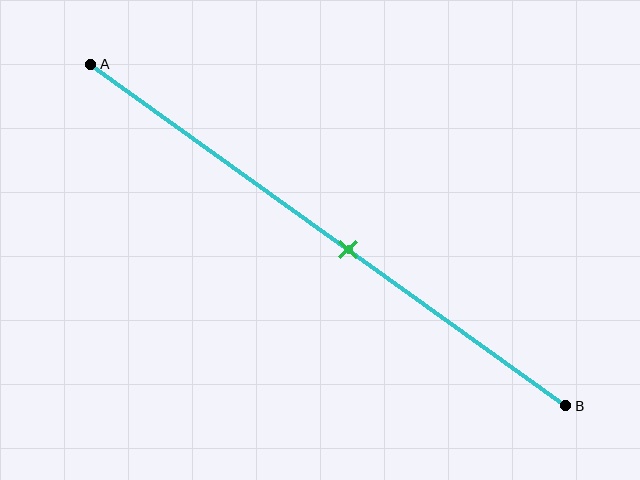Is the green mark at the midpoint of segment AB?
No, the mark is at about 55% from A, not at the 50% midpoint.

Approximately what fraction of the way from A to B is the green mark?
The green mark is approximately 55% of the way from A to B.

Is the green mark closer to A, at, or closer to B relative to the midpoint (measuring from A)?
The green mark is closer to point B than the midpoint of segment AB.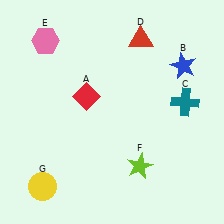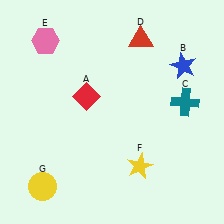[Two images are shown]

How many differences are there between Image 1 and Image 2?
There is 1 difference between the two images.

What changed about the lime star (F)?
In Image 1, F is lime. In Image 2, it changed to yellow.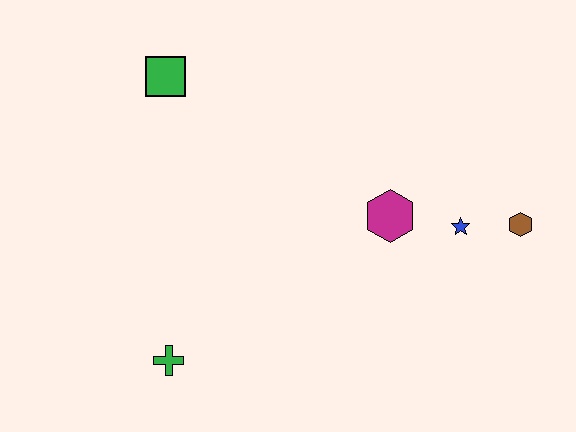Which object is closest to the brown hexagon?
The blue star is closest to the brown hexagon.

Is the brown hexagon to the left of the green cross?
No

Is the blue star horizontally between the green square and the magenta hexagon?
No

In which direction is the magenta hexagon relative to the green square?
The magenta hexagon is to the right of the green square.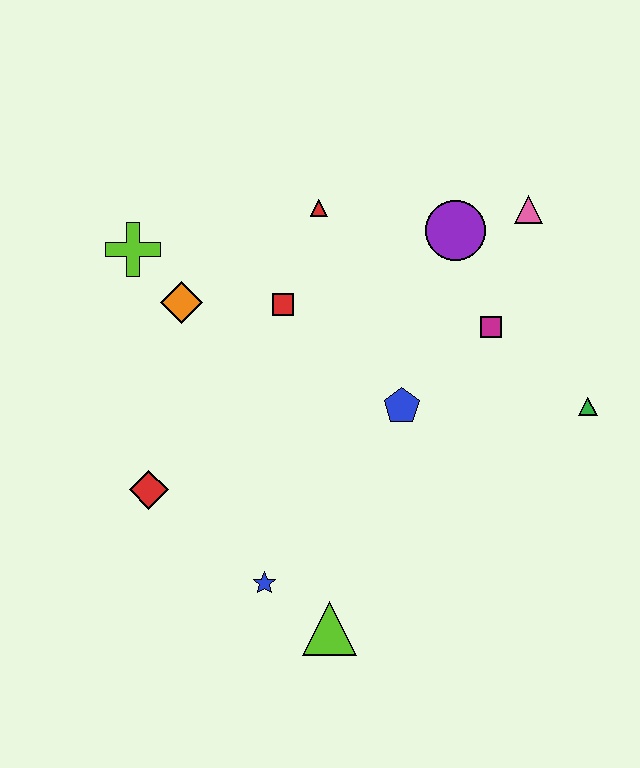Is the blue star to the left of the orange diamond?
No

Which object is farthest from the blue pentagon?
The lime cross is farthest from the blue pentagon.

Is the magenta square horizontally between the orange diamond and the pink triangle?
Yes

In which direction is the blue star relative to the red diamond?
The blue star is to the right of the red diamond.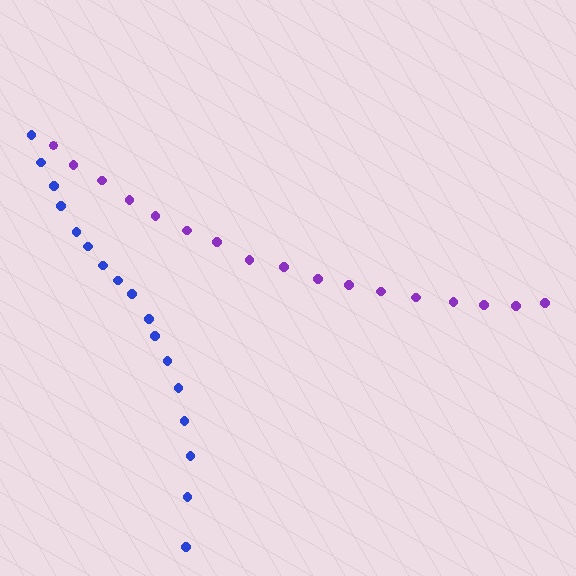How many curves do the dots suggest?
There are 2 distinct paths.